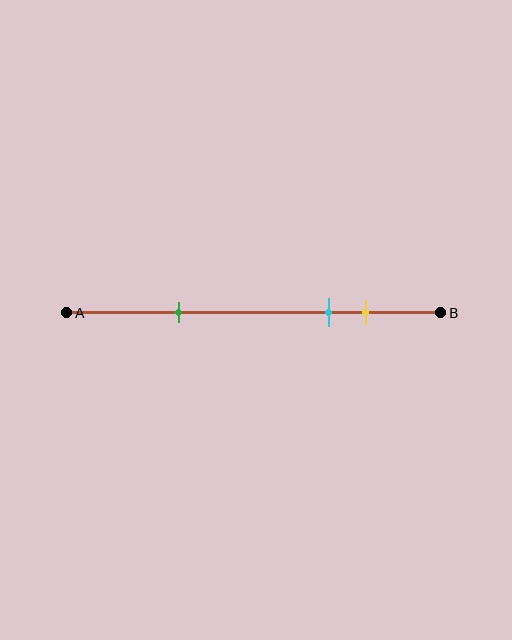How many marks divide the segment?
There are 3 marks dividing the segment.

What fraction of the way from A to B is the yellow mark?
The yellow mark is approximately 80% (0.8) of the way from A to B.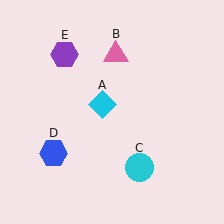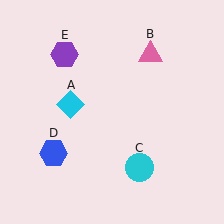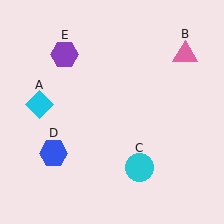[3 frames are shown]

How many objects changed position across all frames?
2 objects changed position: cyan diamond (object A), pink triangle (object B).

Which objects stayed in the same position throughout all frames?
Cyan circle (object C) and blue hexagon (object D) and purple hexagon (object E) remained stationary.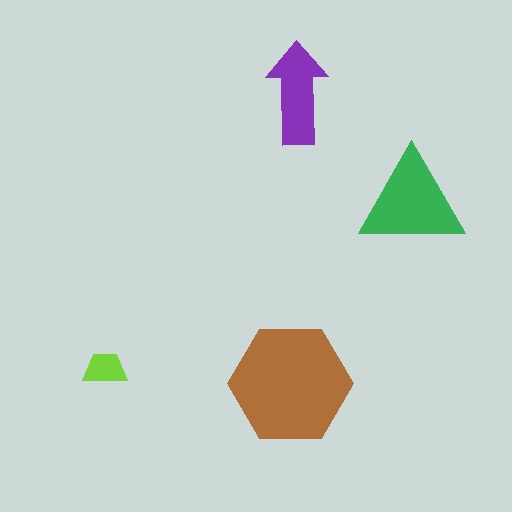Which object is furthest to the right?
The green triangle is rightmost.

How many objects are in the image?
There are 4 objects in the image.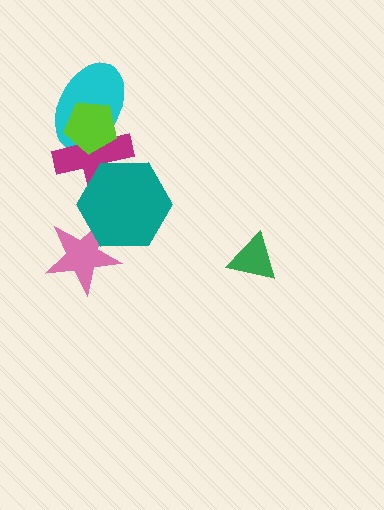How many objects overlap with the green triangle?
0 objects overlap with the green triangle.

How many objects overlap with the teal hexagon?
2 objects overlap with the teal hexagon.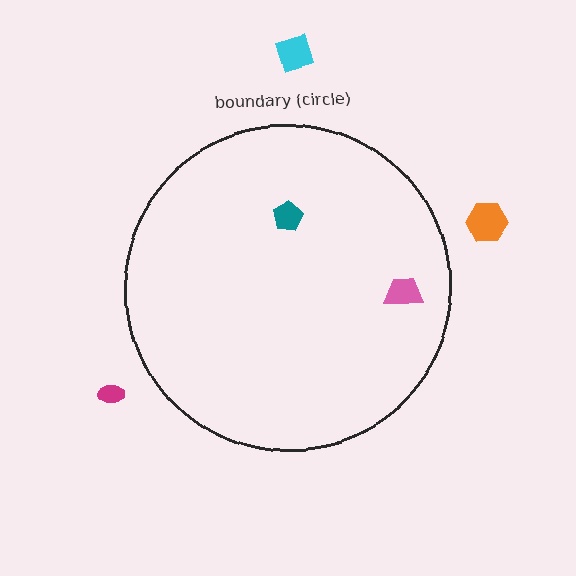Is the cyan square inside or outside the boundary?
Outside.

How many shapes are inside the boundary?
2 inside, 3 outside.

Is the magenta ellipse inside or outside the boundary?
Outside.